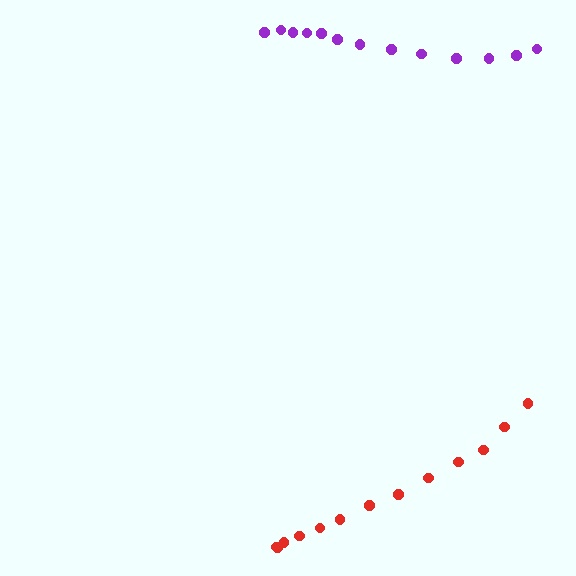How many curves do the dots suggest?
There are 2 distinct paths.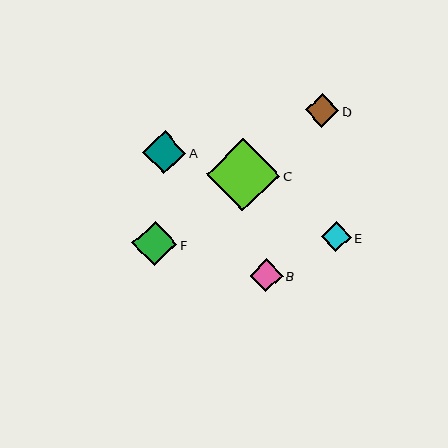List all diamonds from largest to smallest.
From largest to smallest: C, F, A, D, B, E.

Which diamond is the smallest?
Diamond E is the smallest with a size of approximately 30 pixels.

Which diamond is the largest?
Diamond C is the largest with a size of approximately 73 pixels.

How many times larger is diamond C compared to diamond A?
Diamond C is approximately 1.7 times the size of diamond A.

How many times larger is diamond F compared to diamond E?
Diamond F is approximately 1.5 times the size of diamond E.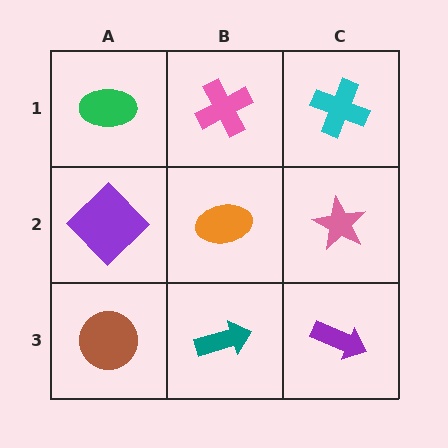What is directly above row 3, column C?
A pink star.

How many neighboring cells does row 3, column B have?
3.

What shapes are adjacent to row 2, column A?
A green ellipse (row 1, column A), a brown circle (row 3, column A), an orange ellipse (row 2, column B).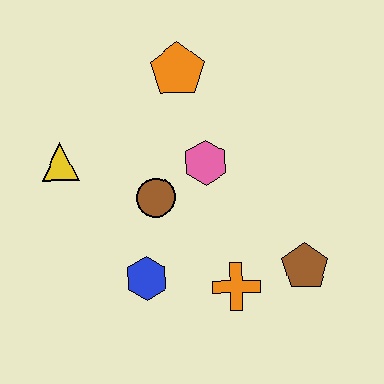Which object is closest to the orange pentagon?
The pink hexagon is closest to the orange pentagon.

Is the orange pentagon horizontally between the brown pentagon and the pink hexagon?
No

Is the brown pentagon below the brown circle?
Yes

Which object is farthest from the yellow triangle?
The brown pentagon is farthest from the yellow triangle.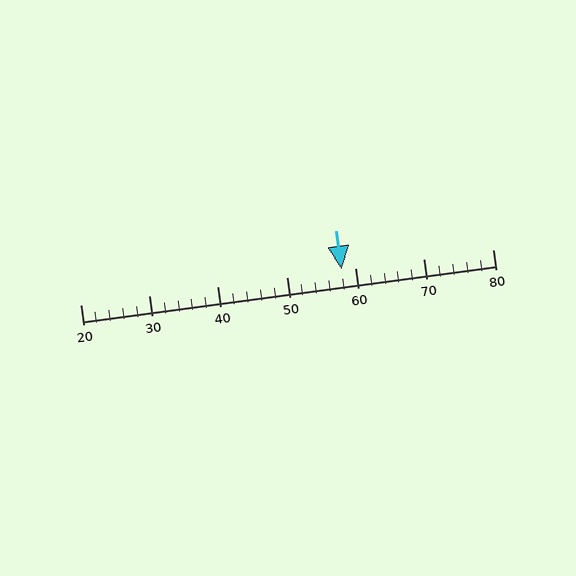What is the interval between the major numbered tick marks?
The major tick marks are spaced 10 units apart.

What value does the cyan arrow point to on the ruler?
The cyan arrow points to approximately 58.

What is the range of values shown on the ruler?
The ruler shows values from 20 to 80.